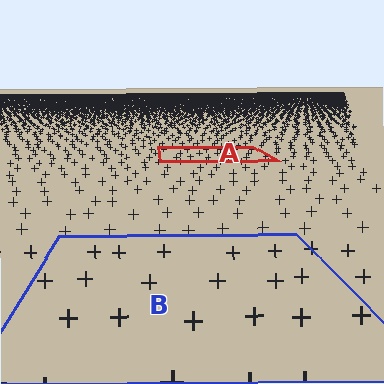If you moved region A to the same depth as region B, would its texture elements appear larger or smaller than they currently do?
They would appear larger. At a closer depth, the same texture elements are projected at a bigger on-screen size.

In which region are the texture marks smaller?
The texture marks are smaller in region A, because it is farther away.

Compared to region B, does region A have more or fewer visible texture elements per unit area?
Region A has more texture elements per unit area — they are packed more densely because it is farther away.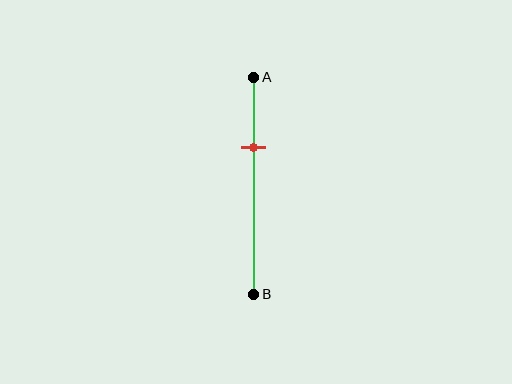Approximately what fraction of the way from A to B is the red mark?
The red mark is approximately 30% of the way from A to B.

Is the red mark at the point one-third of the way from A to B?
Yes, the mark is approximately at the one-third point.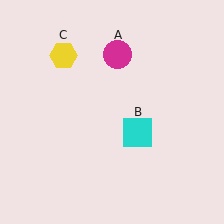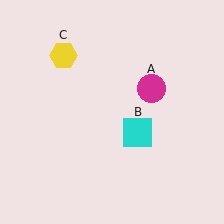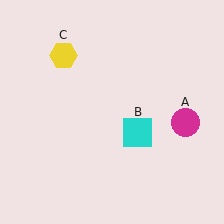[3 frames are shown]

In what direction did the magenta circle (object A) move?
The magenta circle (object A) moved down and to the right.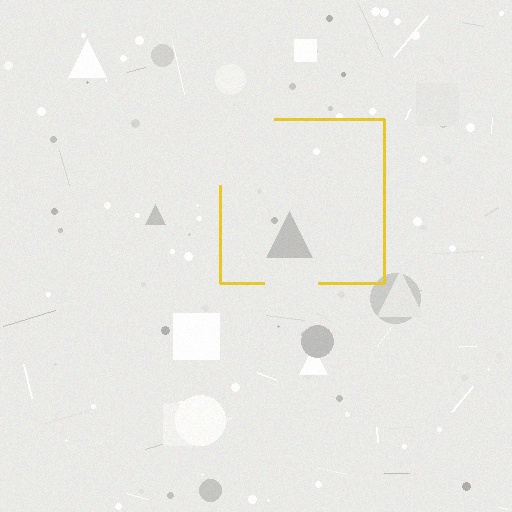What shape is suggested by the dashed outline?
The dashed outline suggests a square.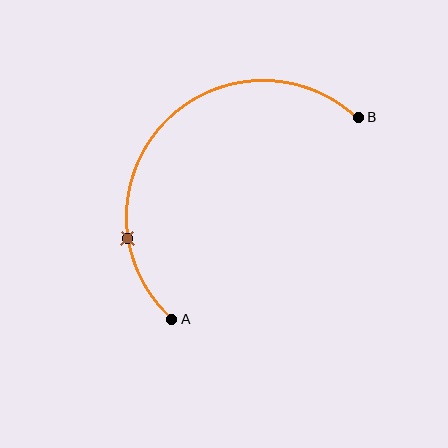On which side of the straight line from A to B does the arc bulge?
The arc bulges above and to the left of the straight line connecting A and B.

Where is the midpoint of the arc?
The arc midpoint is the point on the curve farthest from the straight line joining A and B. It sits above and to the left of that line.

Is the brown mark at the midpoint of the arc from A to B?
No. The brown mark lies on the arc but is closer to endpoint A. The arc midpoint would be at the point on the curve equidistant along the arc from both A and B.